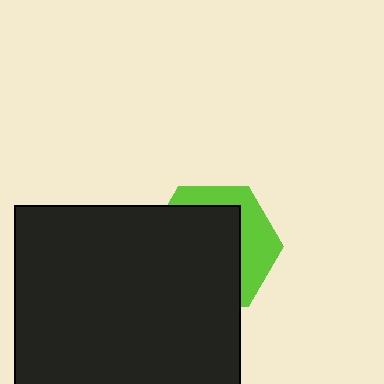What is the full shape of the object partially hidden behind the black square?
The partially hidden object is a lime hexagon.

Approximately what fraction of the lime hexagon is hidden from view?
Roughly 66% of the lime hexagon is hidden behind the black square.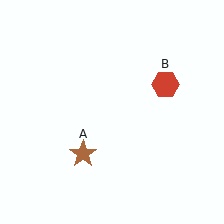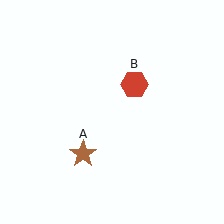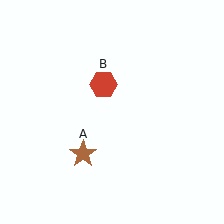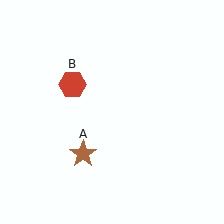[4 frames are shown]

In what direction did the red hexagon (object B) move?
The red hexagon (object B) moved left.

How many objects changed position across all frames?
1 object changed position: red hexagon (object B).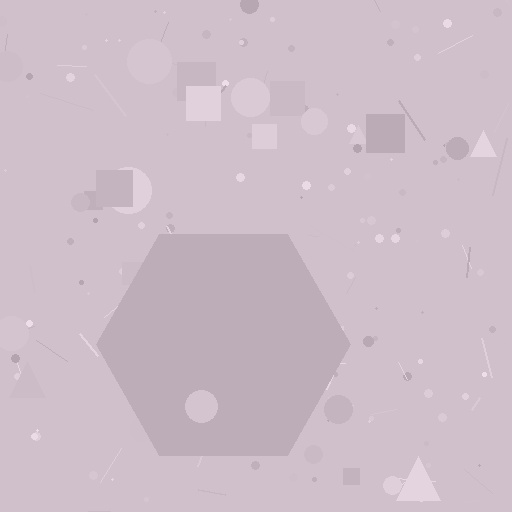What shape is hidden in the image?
A hexagon is hidden in the image.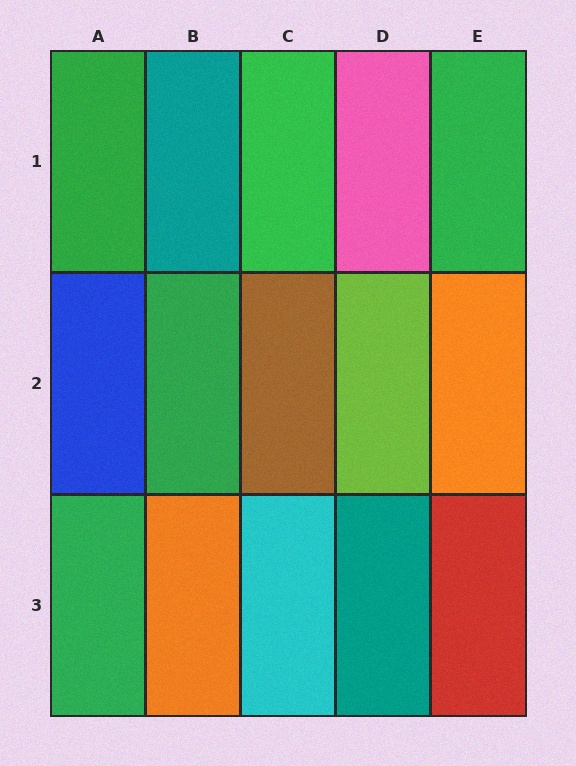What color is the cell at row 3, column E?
Red.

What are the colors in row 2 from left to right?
Blue, green, brown, lime, orange.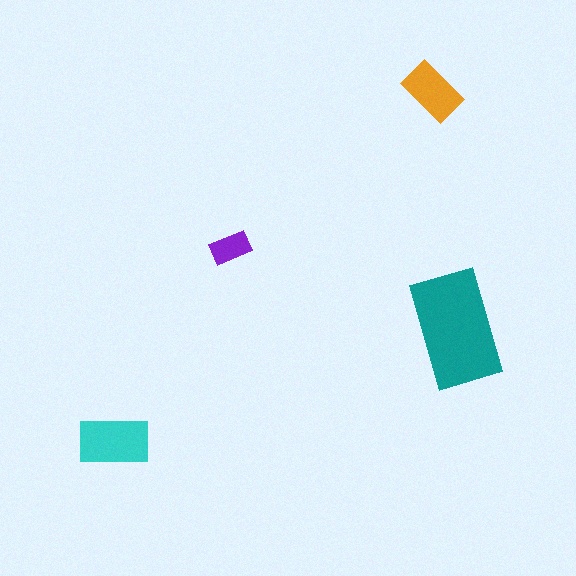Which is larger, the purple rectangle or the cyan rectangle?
The cyan one.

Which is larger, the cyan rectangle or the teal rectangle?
The teal one.